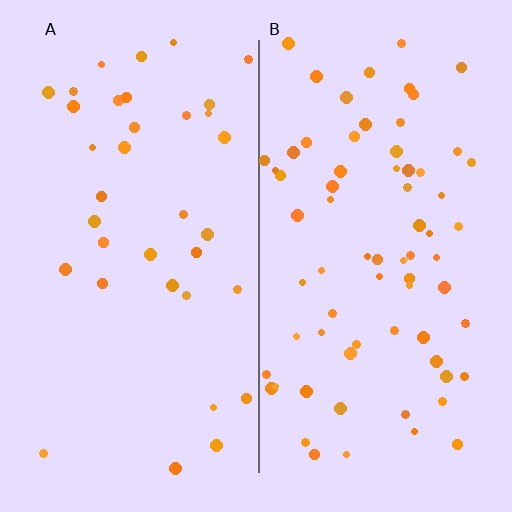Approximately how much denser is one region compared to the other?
Approximately 2.0× — region B over region A.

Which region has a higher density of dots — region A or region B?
B (the right).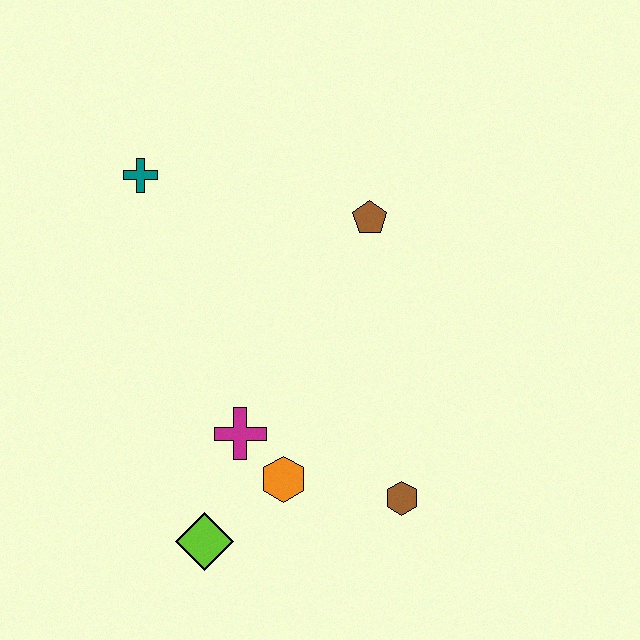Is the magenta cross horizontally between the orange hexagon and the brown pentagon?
No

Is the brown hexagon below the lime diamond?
No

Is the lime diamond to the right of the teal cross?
Yes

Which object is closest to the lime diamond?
The orange hexagon is closest to the lime diamond.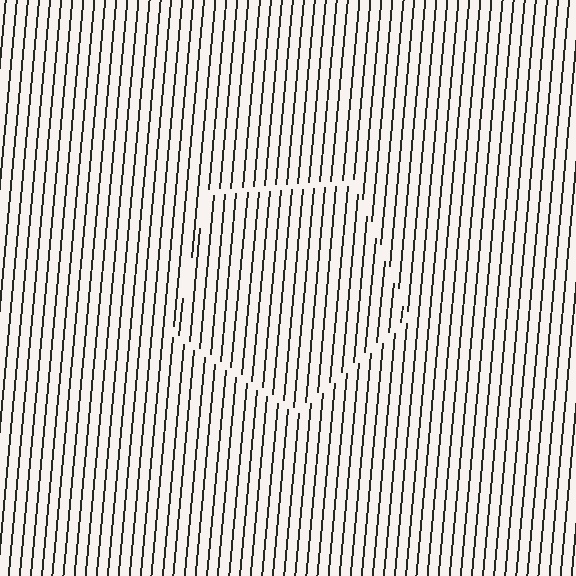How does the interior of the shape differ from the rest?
The interior of the shape contains the same grating, shifted by half a period — the contour is defined by the phase discontinuity where line-ends from the inner and outer gratings abut.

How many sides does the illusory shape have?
5 sides — the line-ends trace a pentagon.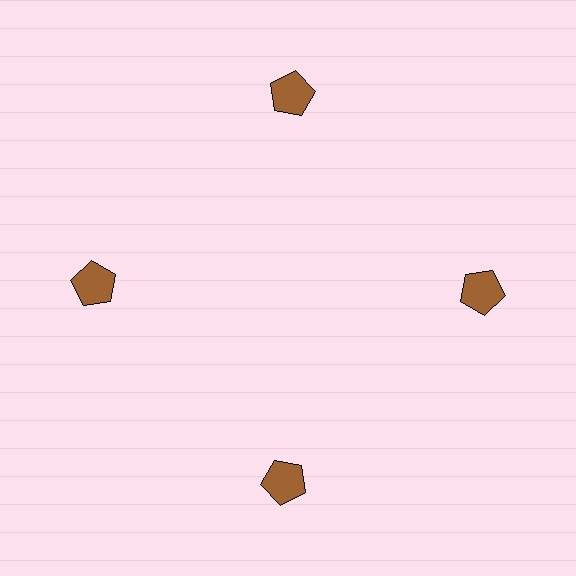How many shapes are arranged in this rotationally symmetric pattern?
There are 4 shapes, arranged in 4 groups of 1.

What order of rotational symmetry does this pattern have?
This pattern has 4-fold rotational symmetry.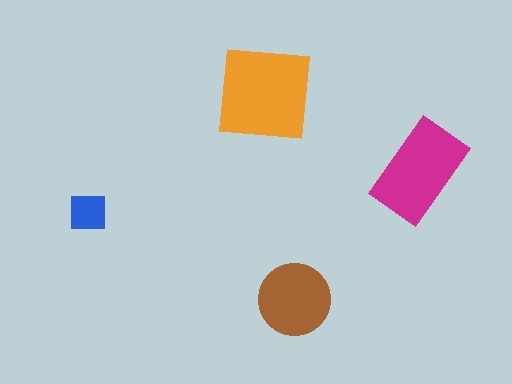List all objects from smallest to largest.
The blue square, the brown circle, the magenta rectangle, the orange square.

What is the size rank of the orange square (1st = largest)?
1st.